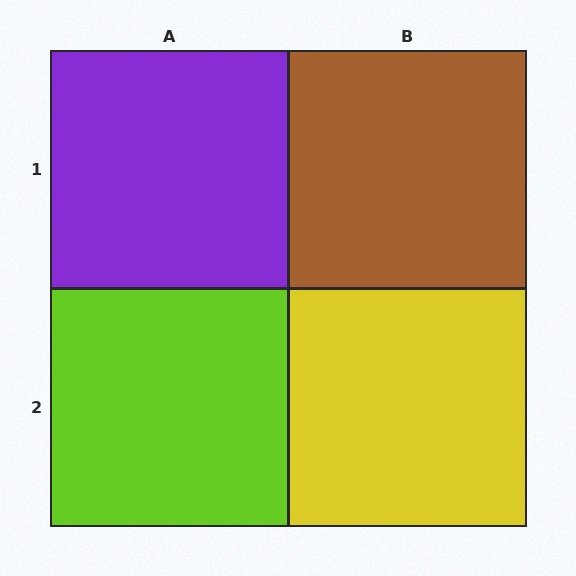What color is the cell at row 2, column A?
Lime.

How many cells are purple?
1 cell is purple.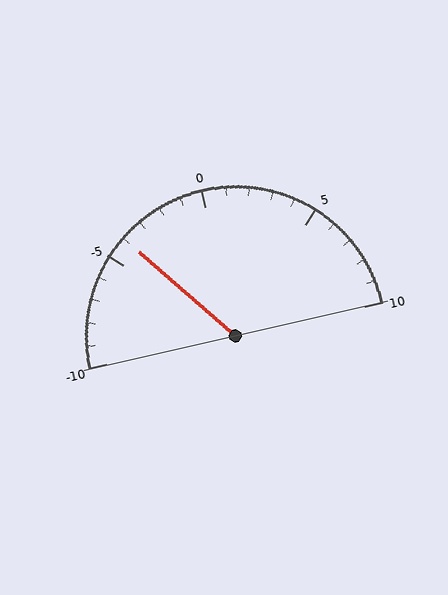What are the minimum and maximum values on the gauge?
The gauge ranges from -10 to 10.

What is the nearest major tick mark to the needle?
The nearest major tick mark is -5.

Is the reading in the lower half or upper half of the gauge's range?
The reading is in the lower half of the range (-10 to 10).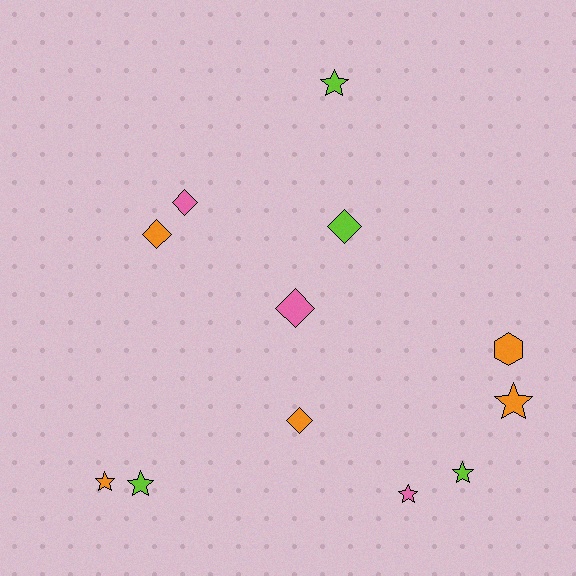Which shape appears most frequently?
Star, with 6 objects.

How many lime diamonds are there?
There is 1 lime diamond.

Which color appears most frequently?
Orange, with 5 objects.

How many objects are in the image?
There are 12 objects.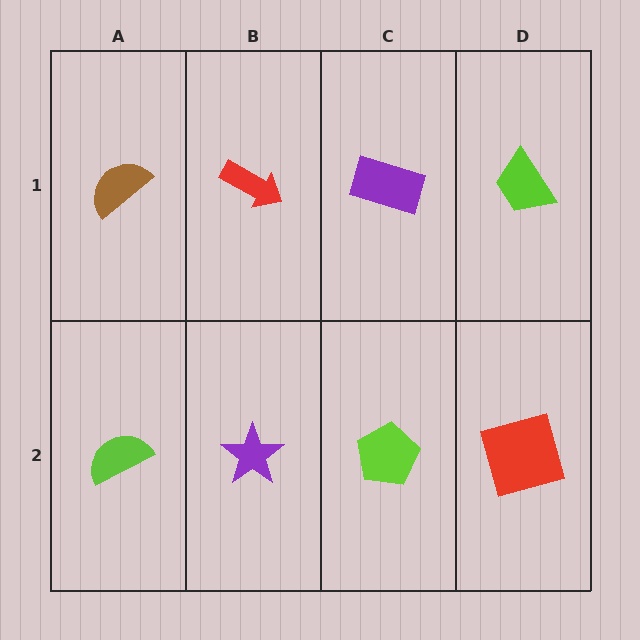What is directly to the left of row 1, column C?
A red arrow.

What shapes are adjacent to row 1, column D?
A red square (row 2, column D), a purple rectangle (row 1, column C).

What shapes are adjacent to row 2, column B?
A red arrow (row 1, column B), a lime semicircle (row 2, column A), a lime pentagon (row 2, column C).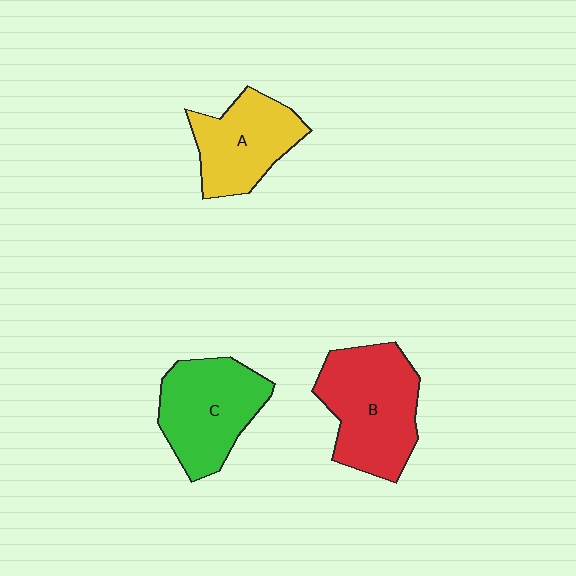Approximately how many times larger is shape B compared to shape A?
Approximately 1.3 times.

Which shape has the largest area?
Shape B (red).